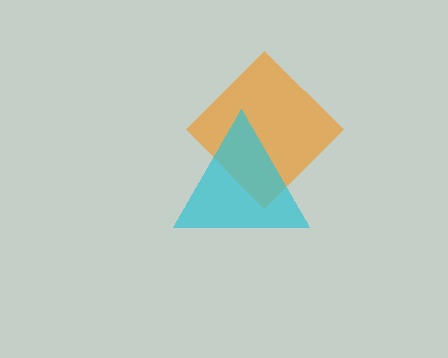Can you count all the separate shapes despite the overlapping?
Yes, there are 2 separate shapes.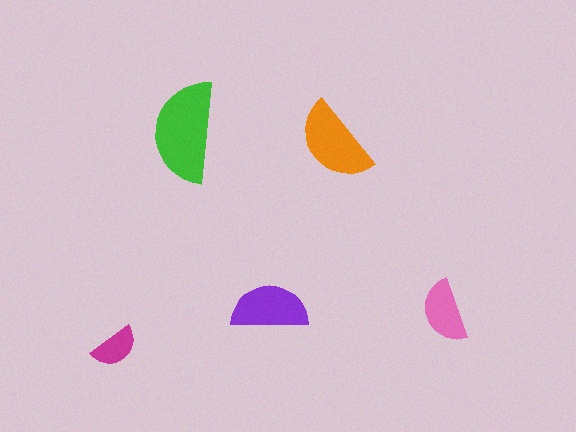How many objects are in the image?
There are 5 objects in the image.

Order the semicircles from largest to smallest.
the green one, the orange one, the purple one, the pink one, the magenta one.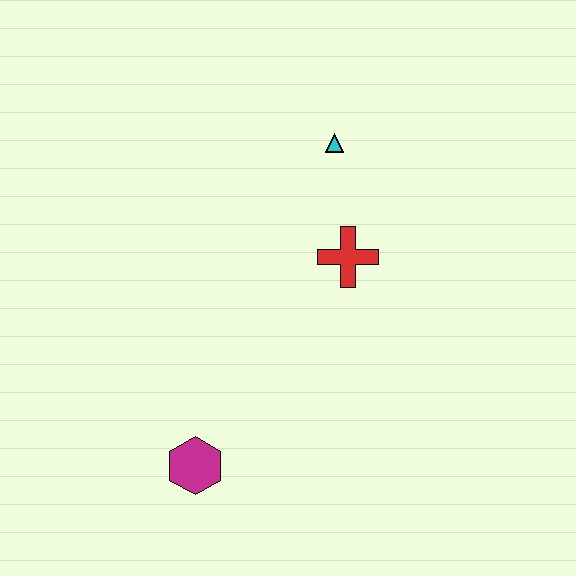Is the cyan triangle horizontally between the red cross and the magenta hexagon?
Yes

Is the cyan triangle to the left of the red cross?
Yes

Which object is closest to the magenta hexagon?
The red cross is closest to the magenta hexagon.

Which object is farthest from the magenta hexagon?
The cyan triangle is farthest from the magenta hexagon.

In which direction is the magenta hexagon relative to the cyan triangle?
The magenta hexagon is below the cyan triangle.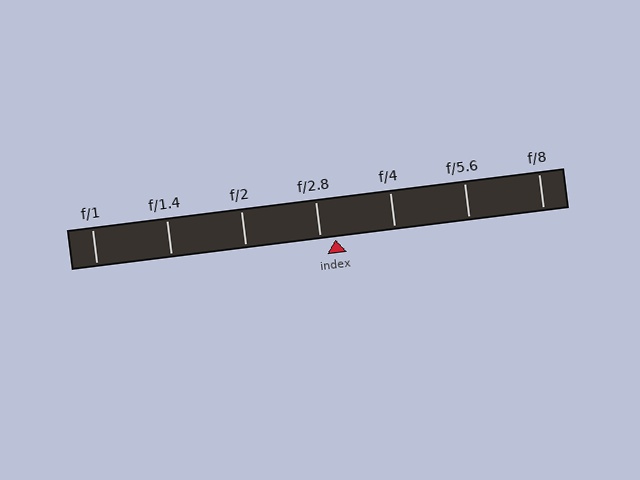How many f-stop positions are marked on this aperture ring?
There are 7 f-stop positions marked.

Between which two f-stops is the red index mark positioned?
The index mark is between f/2.8 and f/4.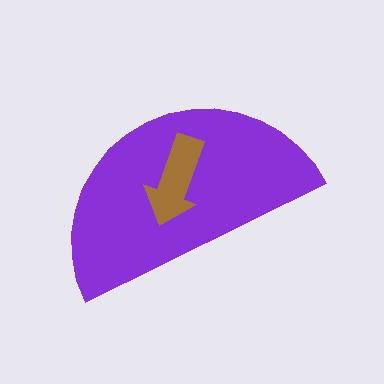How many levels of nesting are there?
2.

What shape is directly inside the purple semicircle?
The brown arrow.